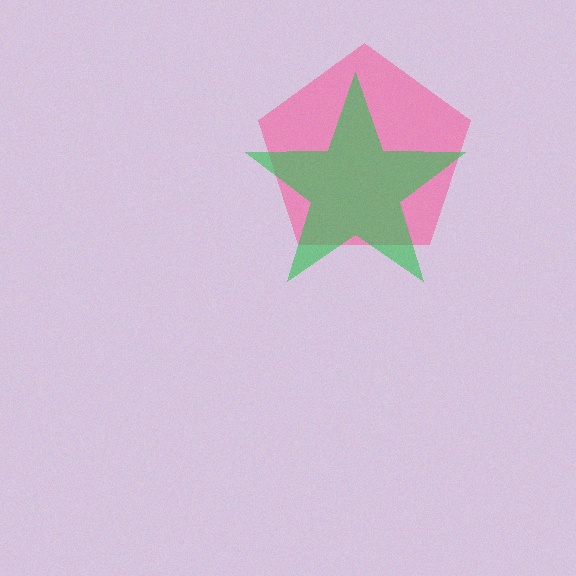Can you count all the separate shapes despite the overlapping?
Yes, there are 2 separate shapes.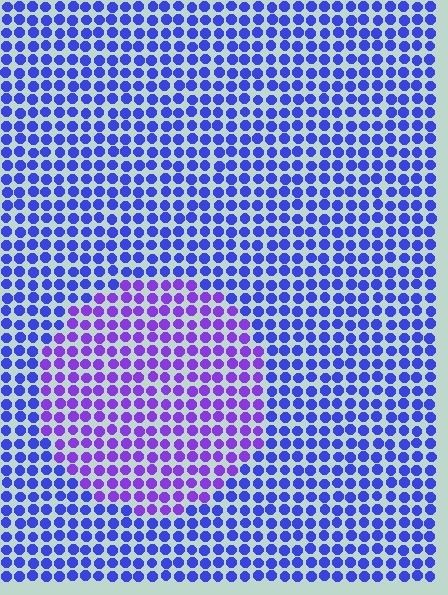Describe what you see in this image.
The image is filled with small blue elements in a uniform arrangement. A circle-shaped region is visible where the elements are tinted to a slightly different hue, forming a subtle color boundary.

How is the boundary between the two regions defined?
The boundary is defined purely by a slight shift in hue (about 33 degrees). Spacing, size, and orientation are identical on both sides.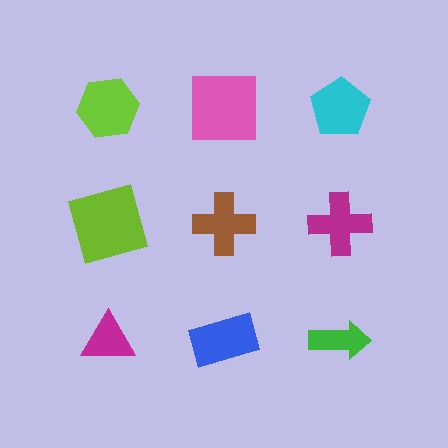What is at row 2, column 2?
A brown cross.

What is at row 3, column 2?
A blue rectangle.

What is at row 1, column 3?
A cyan pentagon.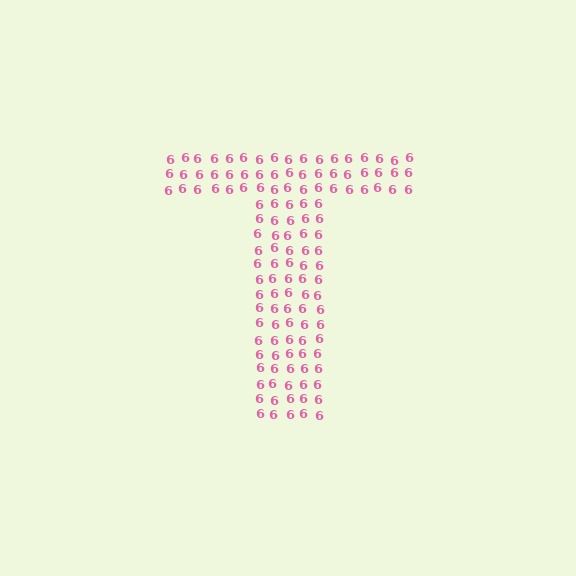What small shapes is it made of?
It is made of small digit 6's.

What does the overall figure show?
The overall figure shows the letter T.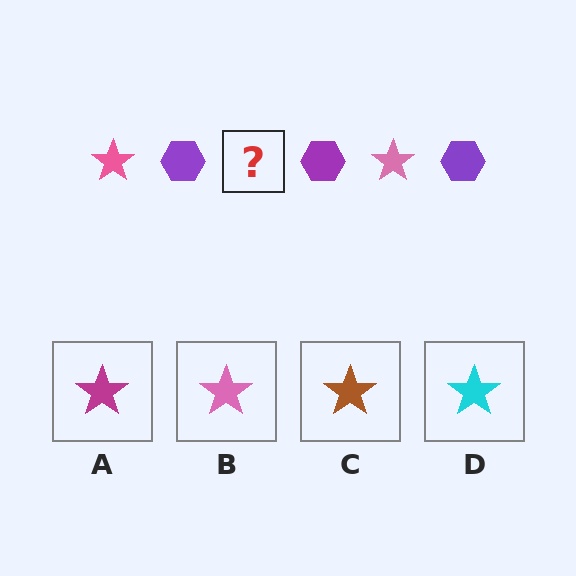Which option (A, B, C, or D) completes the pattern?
B.